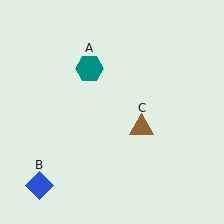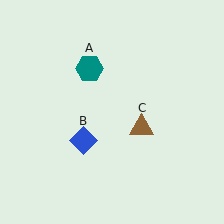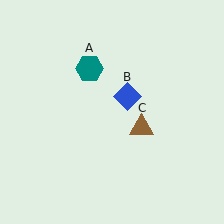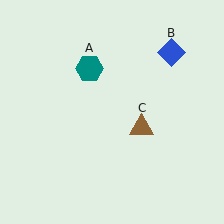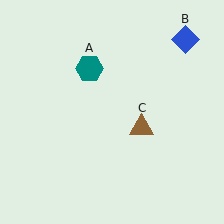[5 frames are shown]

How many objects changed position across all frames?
1 object changed position: blue diamond (object B).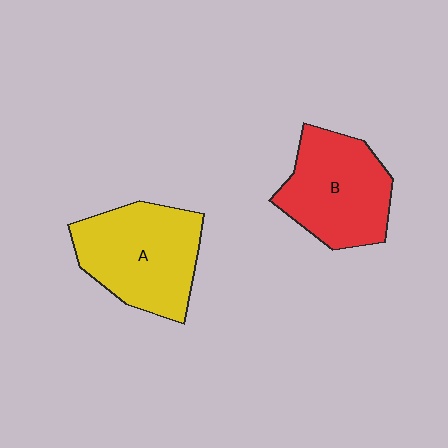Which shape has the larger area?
Shape A (yellow).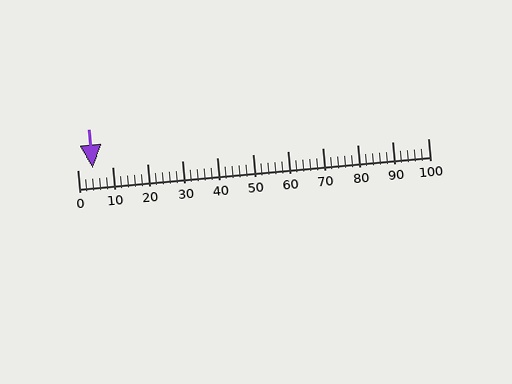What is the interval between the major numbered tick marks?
The major tick marks are spaced 10 units apart.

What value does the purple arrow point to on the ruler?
The purple arrow points to approximately 4.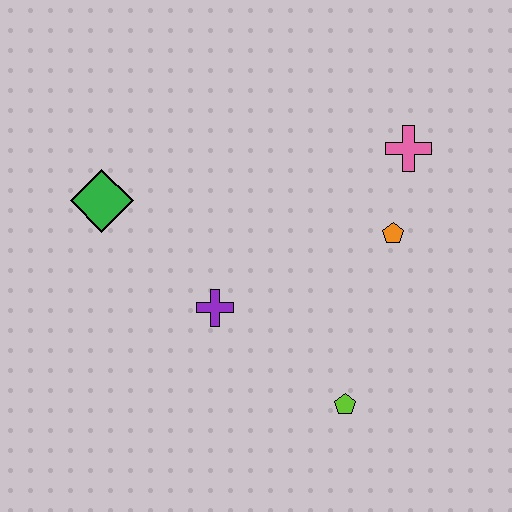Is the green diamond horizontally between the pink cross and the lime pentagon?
No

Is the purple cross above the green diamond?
No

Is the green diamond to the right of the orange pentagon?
No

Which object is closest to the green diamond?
The purple cross is closest to the green diamond.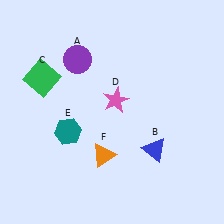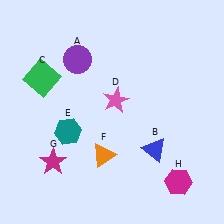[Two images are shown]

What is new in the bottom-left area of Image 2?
A magenta star (G) was added in the bottom-left area of Image 2.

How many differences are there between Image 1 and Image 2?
There are 2 differences between the two images.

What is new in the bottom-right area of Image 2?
A magenta hexagon (H) was added in the bottom-right area of Image 2.